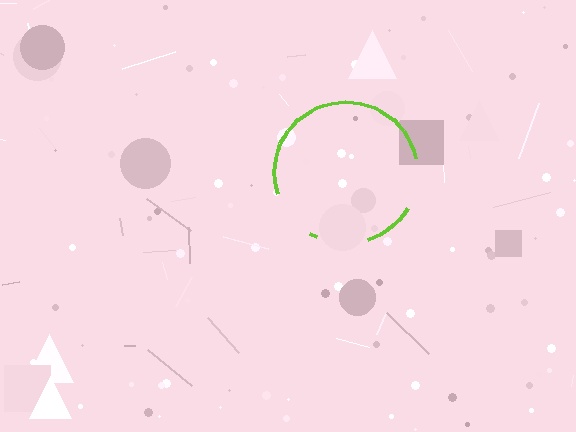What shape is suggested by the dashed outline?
The dashed outline suggests a circle.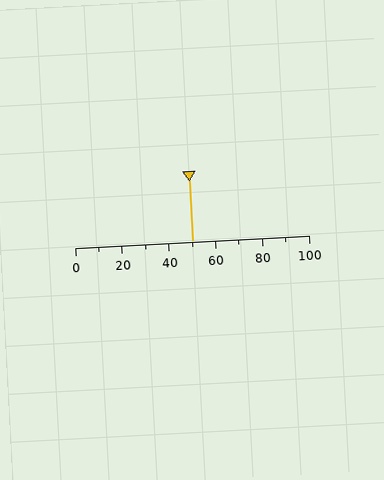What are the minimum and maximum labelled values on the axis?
The axis runs from 0 to 100.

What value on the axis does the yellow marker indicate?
The marker indicates approximately 50.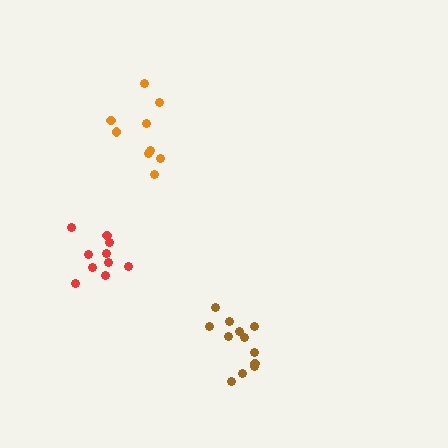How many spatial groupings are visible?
There are 3 spatial groupings.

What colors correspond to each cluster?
The clusters are colored: brown, orange, red.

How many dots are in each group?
Group 1: 12 dots, Group 2: 9 dots, Group 3: 10 dots (31 total).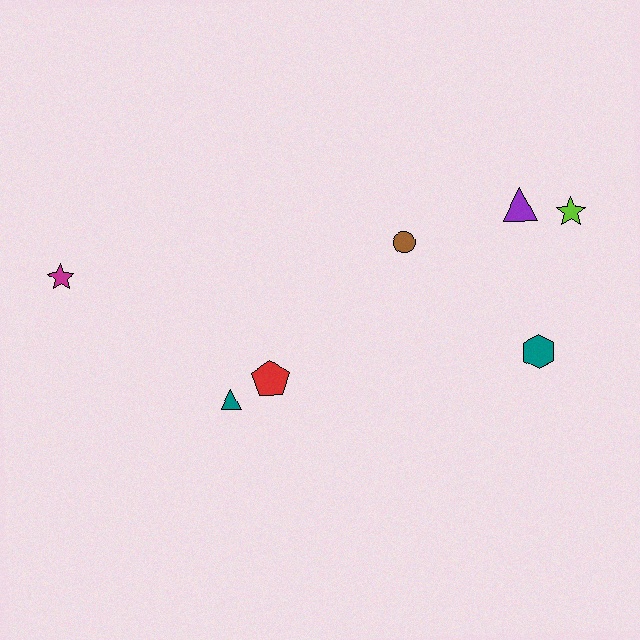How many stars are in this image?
There are 2 stars.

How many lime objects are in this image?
There is 1 lime object.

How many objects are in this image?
There are 7 objects.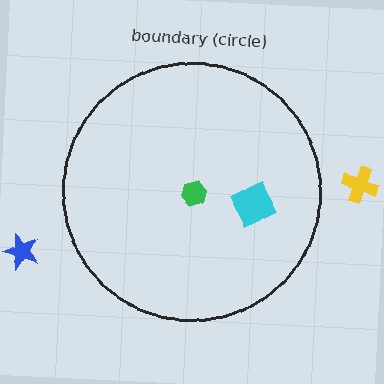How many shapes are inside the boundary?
2 inside, 2 outside.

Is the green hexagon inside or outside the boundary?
Inside.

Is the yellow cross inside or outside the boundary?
Outside.